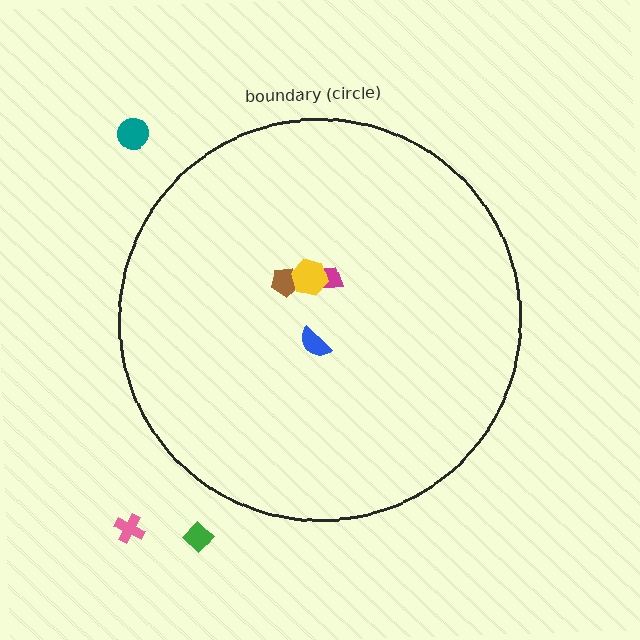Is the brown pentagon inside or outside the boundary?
Inside.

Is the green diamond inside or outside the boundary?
Outside.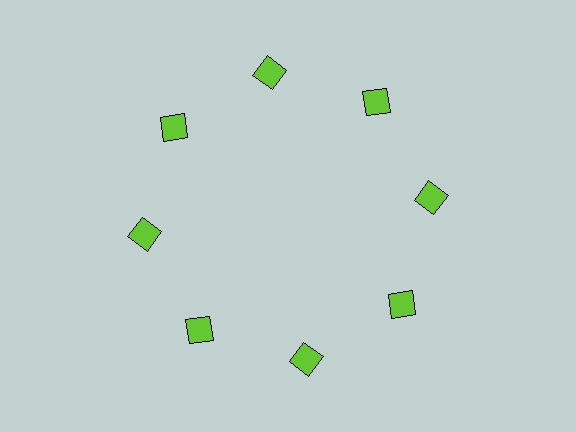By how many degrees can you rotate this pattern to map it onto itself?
The pattern maps onto itself every 45 degrees of rotation.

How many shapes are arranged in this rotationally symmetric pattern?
There are 8 shapes, arranged in 8 groups of 1.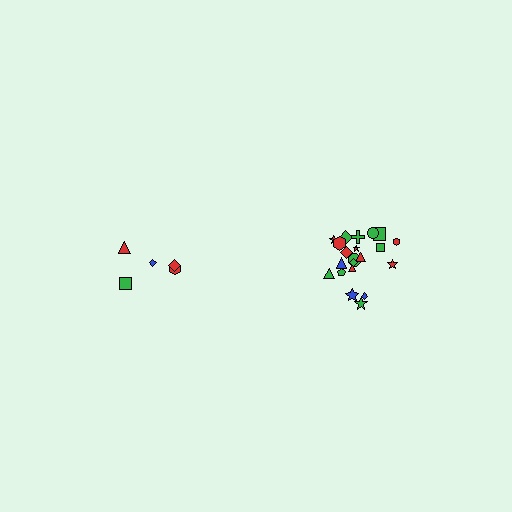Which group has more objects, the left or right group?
The right group.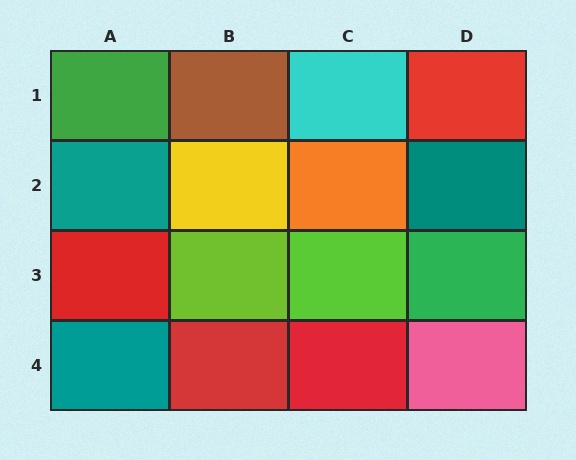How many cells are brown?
1 cell is brown.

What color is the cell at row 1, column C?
Cyan.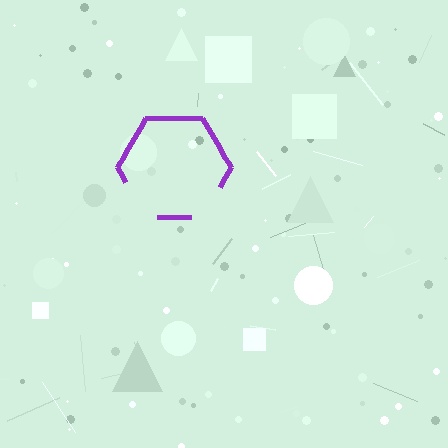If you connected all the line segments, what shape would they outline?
They would outline a hexagon.